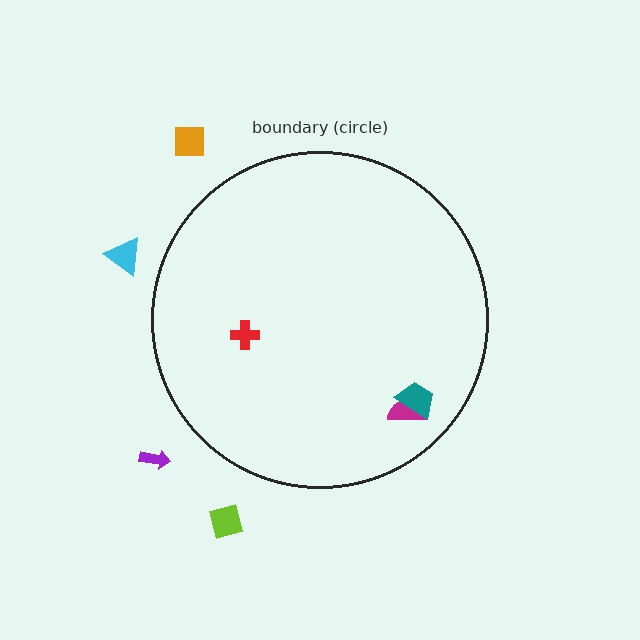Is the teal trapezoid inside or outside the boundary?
Inside.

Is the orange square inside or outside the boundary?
Outside.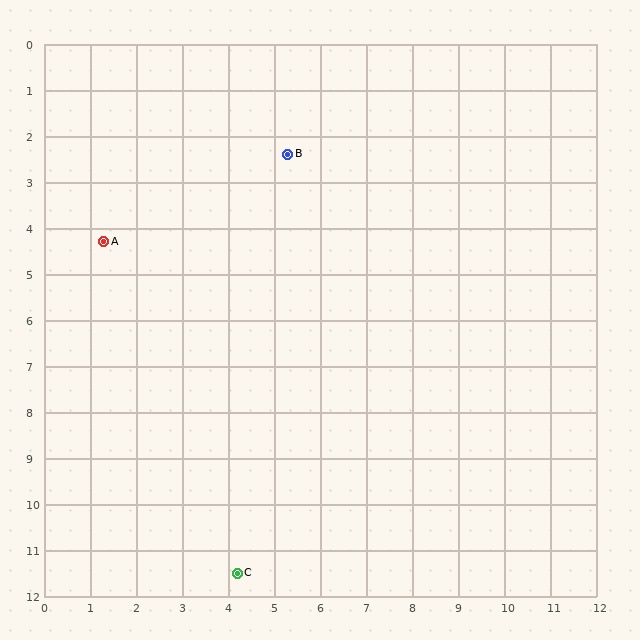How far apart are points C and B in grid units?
Points C and B are about 9.2 grid units apart.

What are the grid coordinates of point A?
Point A is at approximately (1.3, 4.3).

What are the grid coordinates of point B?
Point B is at approximately (5.3, 2.4).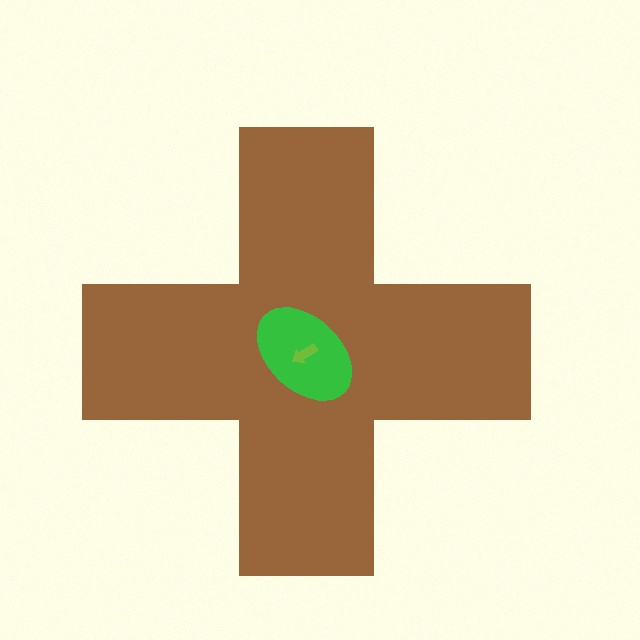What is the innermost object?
The lime arrow.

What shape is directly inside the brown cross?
The green ellipse.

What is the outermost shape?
The brown cross.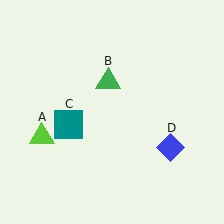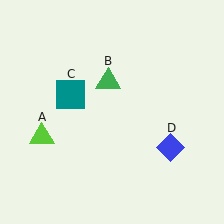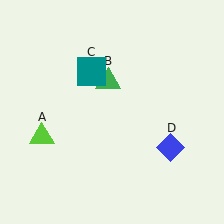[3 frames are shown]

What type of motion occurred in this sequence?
The teal square (object C) rotated clockwise around the center of the scene.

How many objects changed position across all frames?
1 object changed position: teal square (object C).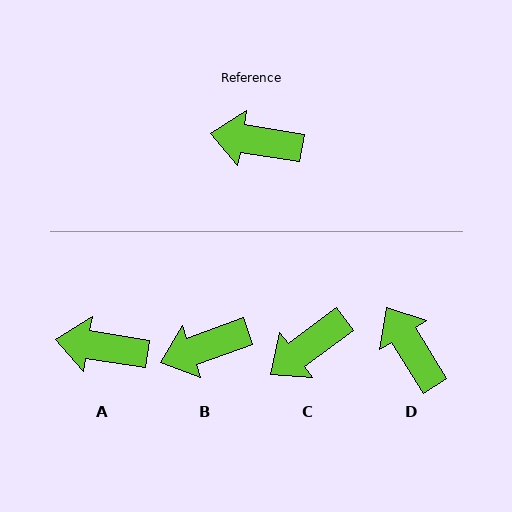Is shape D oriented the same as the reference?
No, it is off by about 49 degrees.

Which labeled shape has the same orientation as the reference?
A.